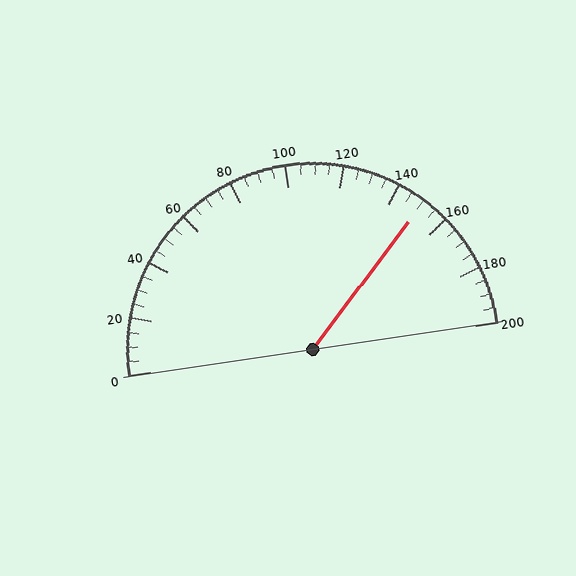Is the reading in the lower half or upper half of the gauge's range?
The reading is in the upper half of the range (0 to 200).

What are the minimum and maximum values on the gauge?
The gauge ranges from 0 to 200.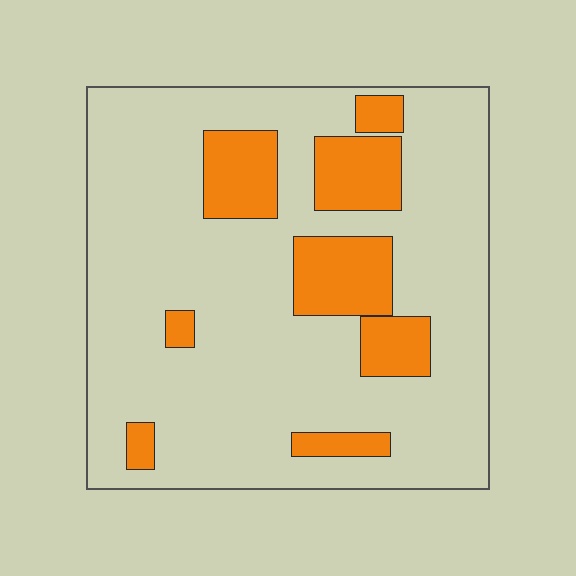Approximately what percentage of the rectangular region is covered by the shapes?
Approximately 20%.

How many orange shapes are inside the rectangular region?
8.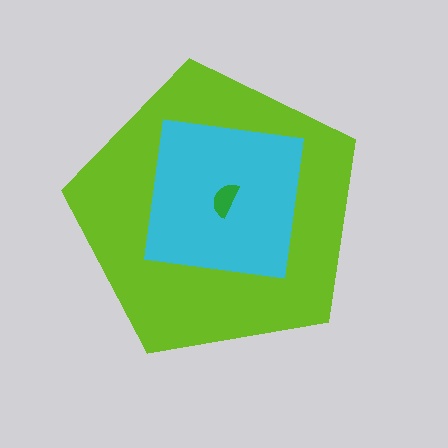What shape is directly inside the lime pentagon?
The cyan square.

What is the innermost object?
The green semicircle.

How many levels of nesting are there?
3.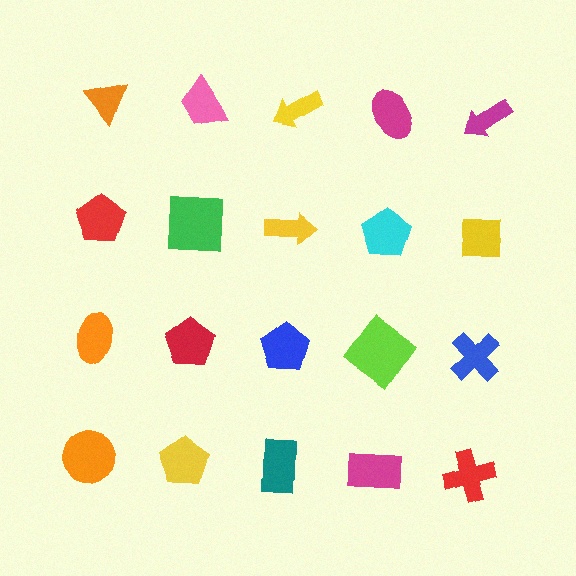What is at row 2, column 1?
A red pentagon.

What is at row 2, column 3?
A yellow arrow.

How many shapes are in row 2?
5 shapes.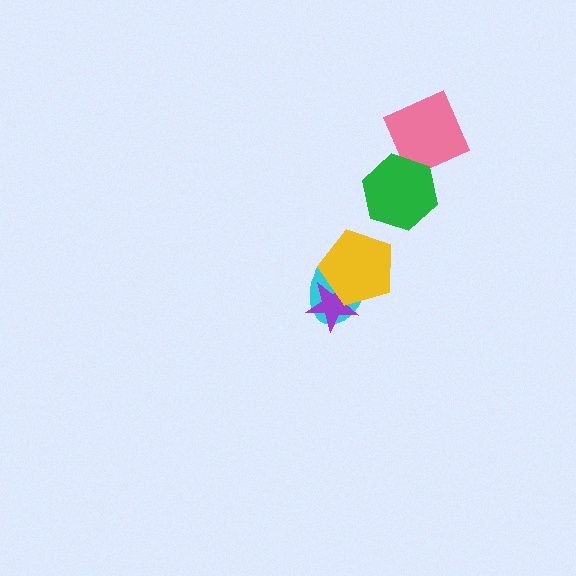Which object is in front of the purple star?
The yellow pentagon is in front of the purple star.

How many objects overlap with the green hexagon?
1 object overlaps with the green hexagon.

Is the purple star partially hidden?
Yes, it is partially covered by another shape.